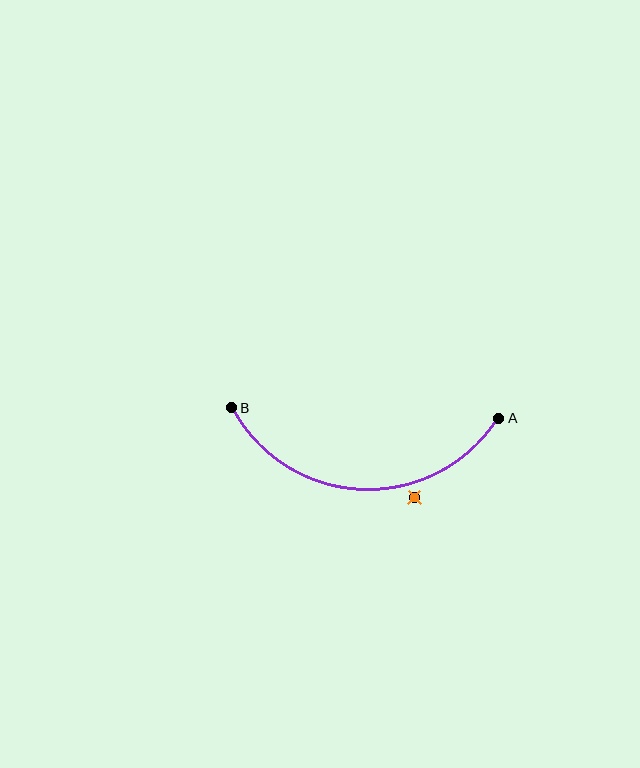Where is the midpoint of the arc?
The arc midpoint is the point on the curve farthest from the straight line joining A and B. It sits below that line.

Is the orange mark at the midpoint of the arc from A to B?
No — the orange mark does not lie on the arc at all. It sits slightly outside the curve.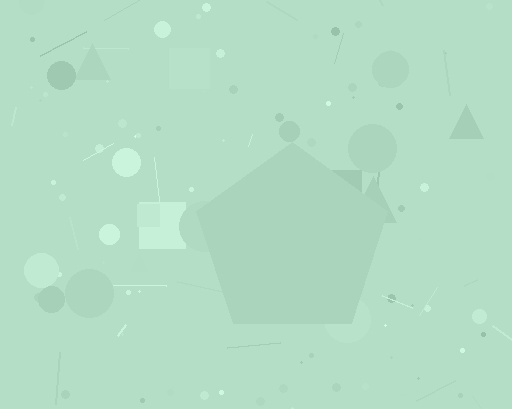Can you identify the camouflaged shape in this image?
The camouflaged shape is a pentagon.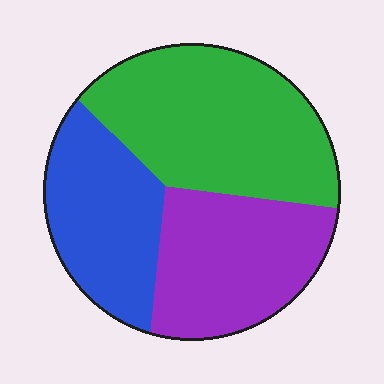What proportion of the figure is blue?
Blue takes up about one quarter (1/4) of the figure.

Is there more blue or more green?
Green.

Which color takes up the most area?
Green, at roughly 40%.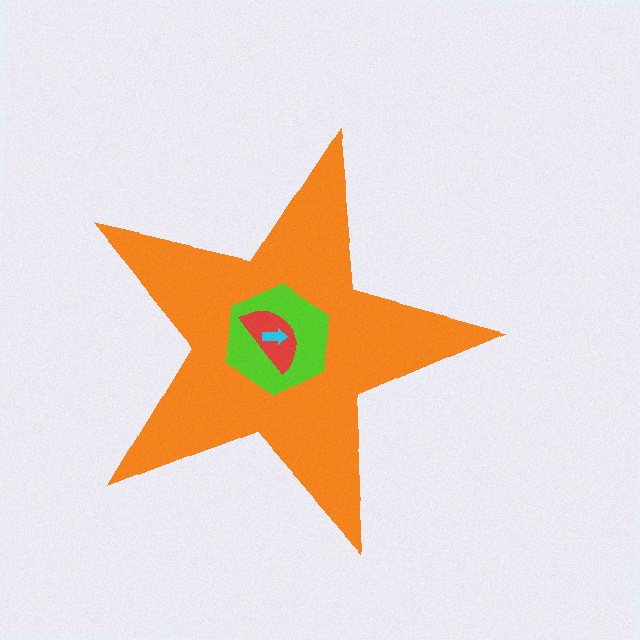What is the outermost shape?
The orange star.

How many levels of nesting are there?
4.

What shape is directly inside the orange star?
The lime hexagon.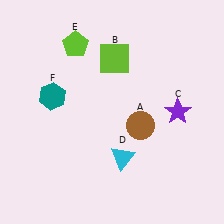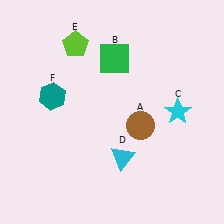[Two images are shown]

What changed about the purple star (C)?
In Image 1, C is purple. In Image 2, it changed to cyan.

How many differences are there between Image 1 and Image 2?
There are 2 differences between the two images.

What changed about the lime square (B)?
In Image 1, B is lime. In Image 2, it changed to green.